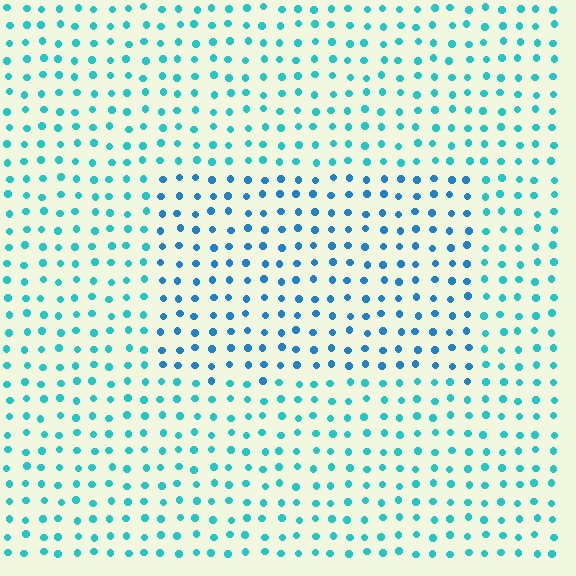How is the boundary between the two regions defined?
The boundary is defined purely by a slight shift in hue (about 27 degrees). Spacing, size, and orientation are identical on both sides.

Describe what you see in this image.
The image is filled with small cyan elements in a uniform arrangement. A rectangle-shaped region is visible where the elements are tinted to a slightly different hue, forming a subtle color boundary.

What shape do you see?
I see a rectangle.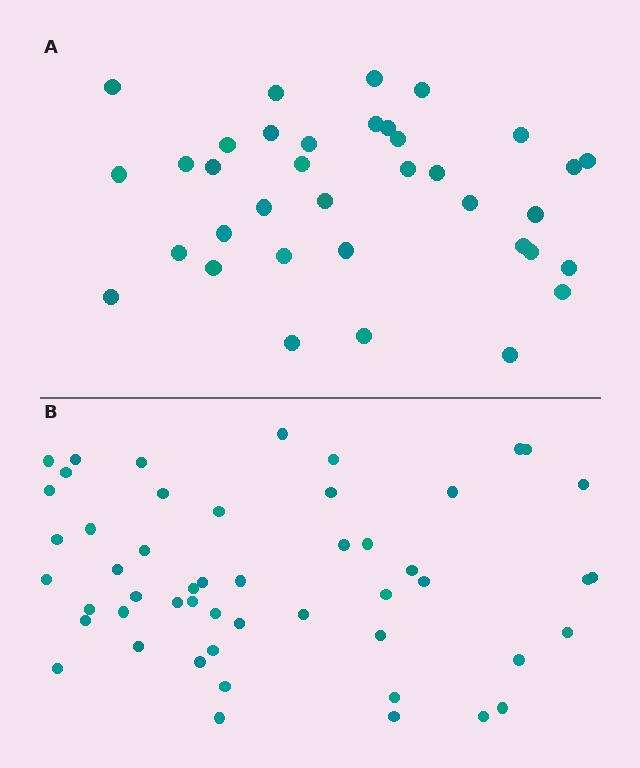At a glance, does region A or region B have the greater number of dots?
Region B (the bottom region) has more dots.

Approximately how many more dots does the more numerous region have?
Region B has approximately 15 more dots than region A.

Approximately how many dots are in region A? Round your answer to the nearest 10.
About 40 dots. (The exact count is 36, which rounds to 40.)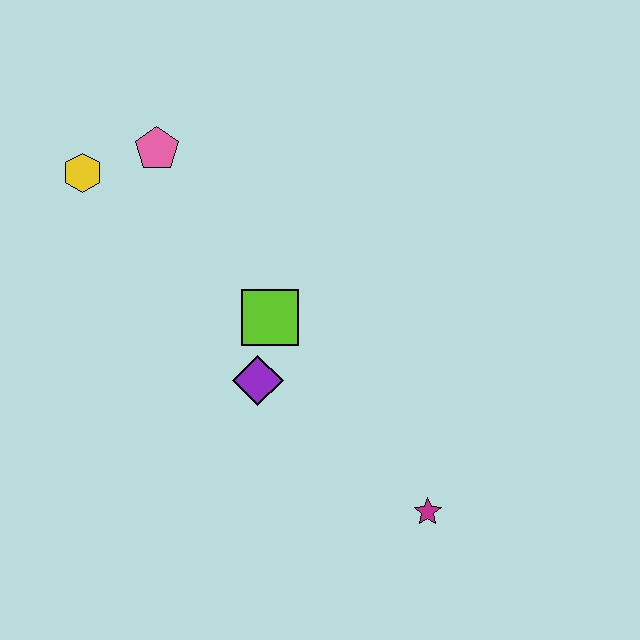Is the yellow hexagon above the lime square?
Yes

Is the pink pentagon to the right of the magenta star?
No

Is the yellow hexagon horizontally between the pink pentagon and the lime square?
No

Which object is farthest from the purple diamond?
The yellow hexagon is farthest from the purple diamond.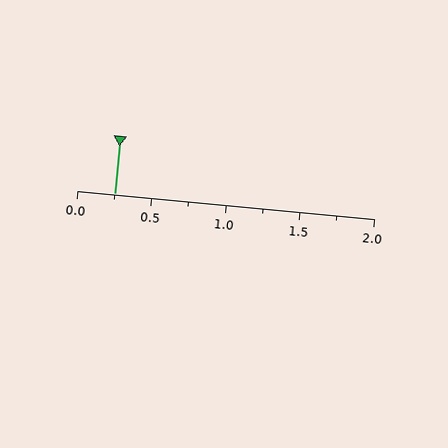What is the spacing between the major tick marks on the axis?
The major ticks are spaced 0.5 apart.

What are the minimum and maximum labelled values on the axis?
The axis runs from 0.0 to 2.0.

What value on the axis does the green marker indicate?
The marker indicates approximately 0.25.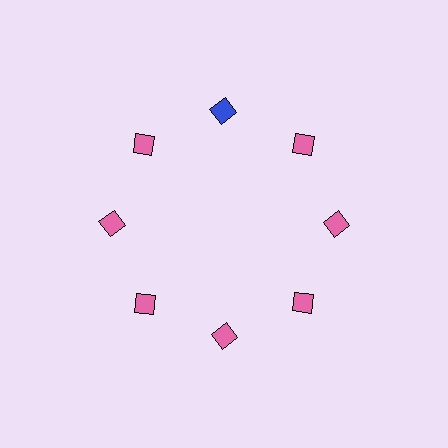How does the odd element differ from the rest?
It has a different color: blue instead of pink.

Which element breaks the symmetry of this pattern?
The blue diamond at roughly the 12 o'clock position breaks the symmetry. All other shapes are pink diamonds.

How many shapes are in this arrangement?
There are 8 shapes arranged in a ring pattern.